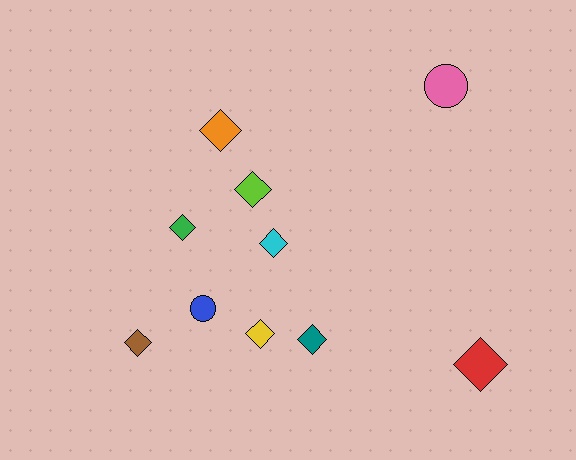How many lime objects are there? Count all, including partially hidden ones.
There is 1 lime object.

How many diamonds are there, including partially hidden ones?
There are 8 diamonds.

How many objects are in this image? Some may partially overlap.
There are 10 objects.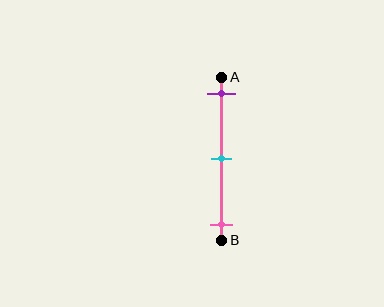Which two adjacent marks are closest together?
The purple and cyan marks are the closest adjacent pair.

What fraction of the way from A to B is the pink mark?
The pink mark is approximately 90% (0.9) of the way from A to B.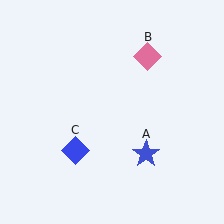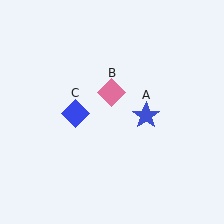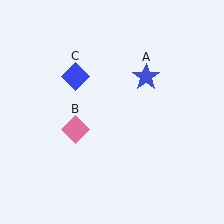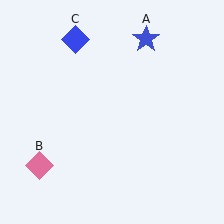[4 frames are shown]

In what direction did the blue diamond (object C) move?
The blue diamond (object C) moved up.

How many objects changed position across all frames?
3 objects changed position: blue star (object A), pink diamond (object B), blue diamond (object C).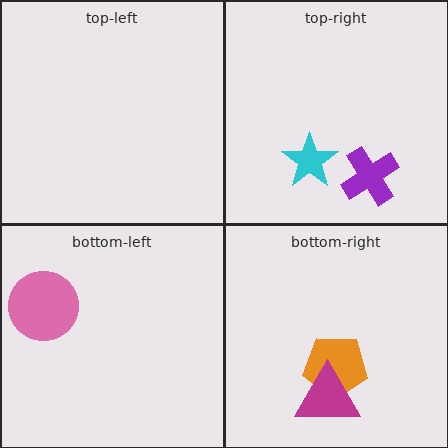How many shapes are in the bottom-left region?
1.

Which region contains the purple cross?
The top-right region.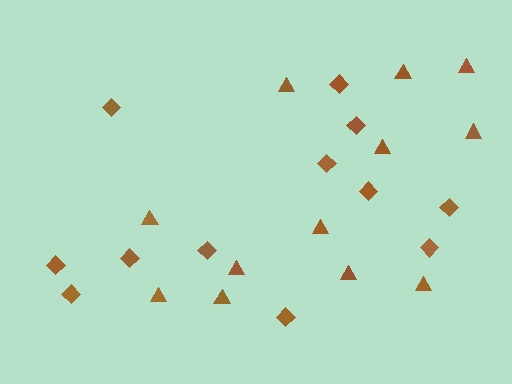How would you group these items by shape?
There are 2 groups: one group of triangles (12) and one group of diamonds (12).